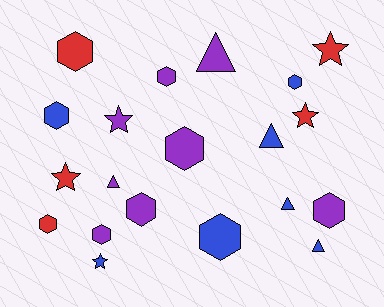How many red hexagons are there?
There are 2 red hexagons.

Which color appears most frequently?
Purple, with 8 objects.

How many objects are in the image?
There are 20 objects.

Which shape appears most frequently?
Hexagon, with 10 objects.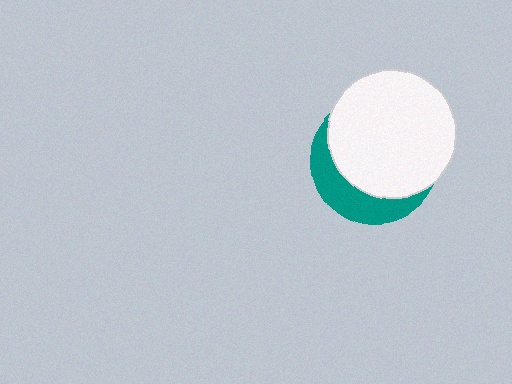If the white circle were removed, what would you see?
You would see the complete teal circle.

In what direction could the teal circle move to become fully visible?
The teal circle could move toward the lower-left. That would shift it out from behind the white circle entirely.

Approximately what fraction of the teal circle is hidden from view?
Roughly 70% of the teal circle is hidden behind the white circle.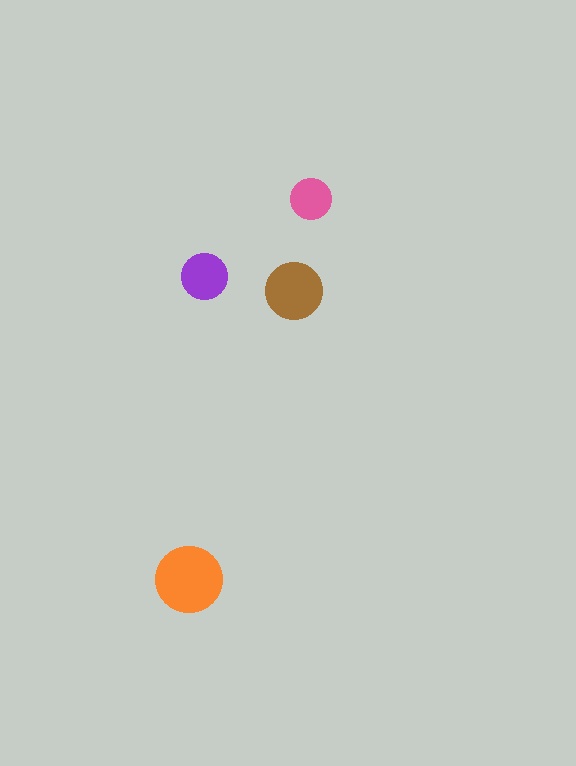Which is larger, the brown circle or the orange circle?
The orange one.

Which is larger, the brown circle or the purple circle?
The brown one.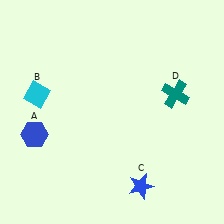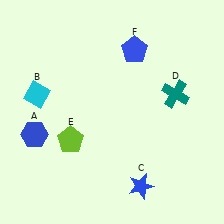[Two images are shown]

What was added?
A lime pentagon (E), a blue pentagon (F) were added in Image 2.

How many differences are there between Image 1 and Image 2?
There are 2 differences between the two images.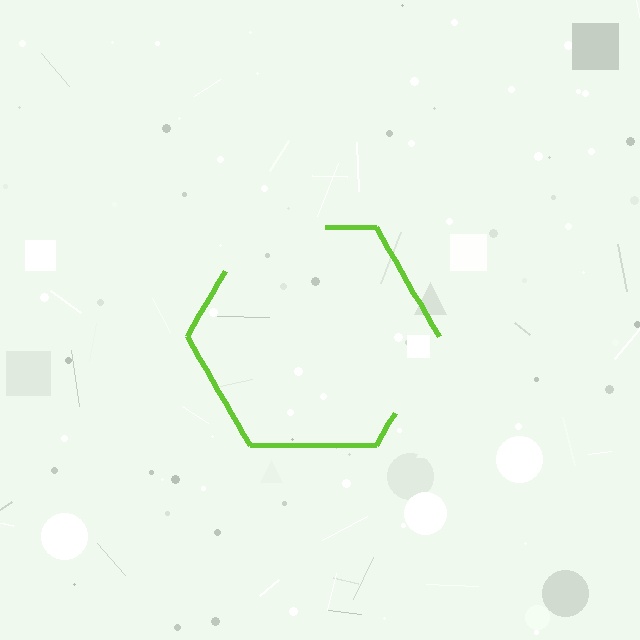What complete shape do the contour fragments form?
The contour fragments form a hexagon.